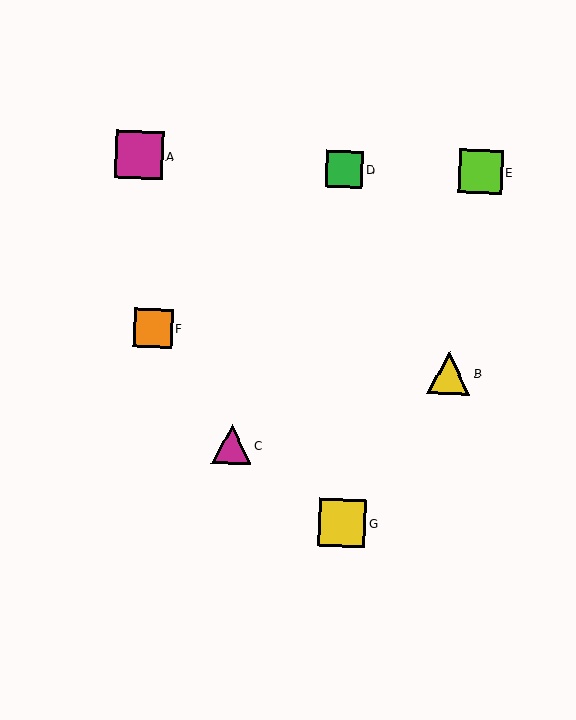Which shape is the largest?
The magenta square (labeled A) is the largest.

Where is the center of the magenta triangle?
The center of the magenta triangle is at (232, 445).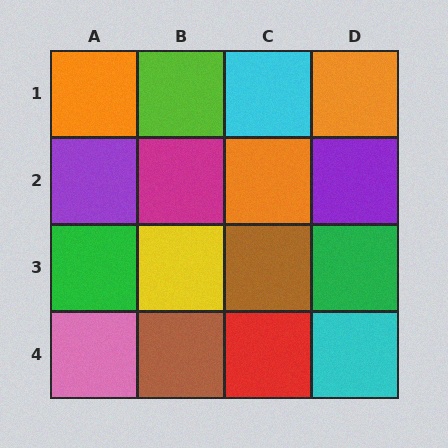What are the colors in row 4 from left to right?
Pink, brown, red, cyan.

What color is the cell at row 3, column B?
Yellow.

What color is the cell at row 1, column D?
Orange.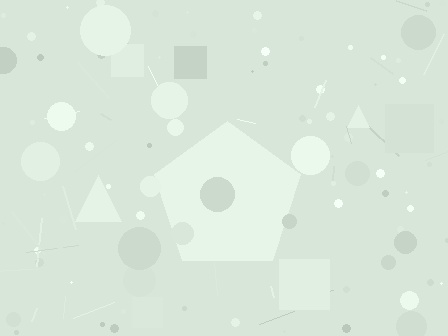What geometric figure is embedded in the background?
A pentagon is embedded in the background.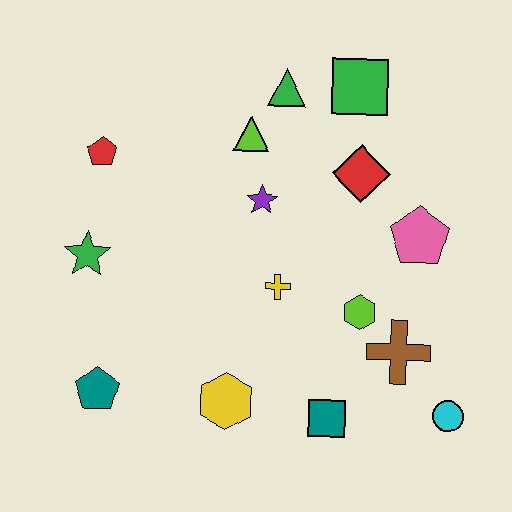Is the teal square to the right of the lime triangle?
Yes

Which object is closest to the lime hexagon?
The brown cross is closest to the lime hexagon.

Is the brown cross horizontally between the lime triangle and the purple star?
No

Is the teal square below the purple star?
Yes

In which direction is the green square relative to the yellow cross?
The green square is above the yellow cross.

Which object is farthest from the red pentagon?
The cyan circle is farthest from the red pentagon.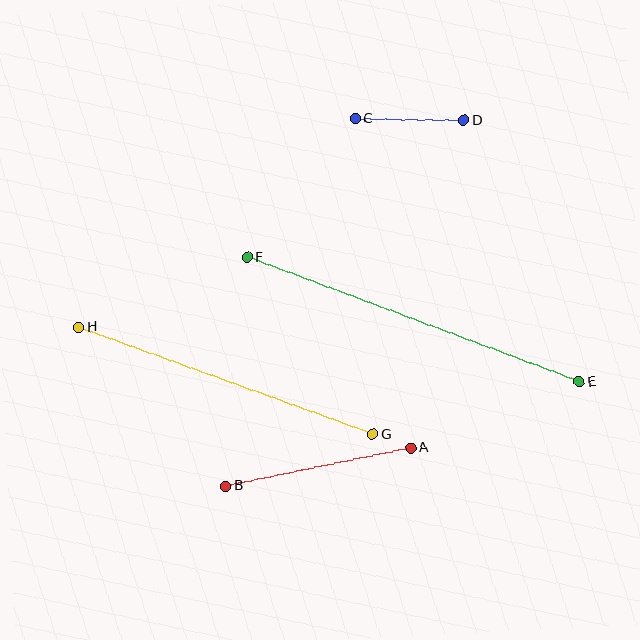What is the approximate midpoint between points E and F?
The midpoint is at approximately (413, 320) pixels.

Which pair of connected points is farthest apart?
Points E and F are farthest apart.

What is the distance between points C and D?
The distance is approximately 109 pixels.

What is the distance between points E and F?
The distance is approximately 355 pixels.